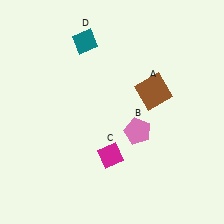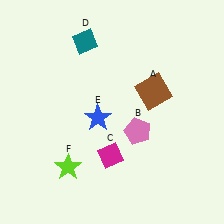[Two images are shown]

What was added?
A blue star (E), a lime star (F) were added in Image 2.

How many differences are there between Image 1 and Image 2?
There are 2 differences between the two images.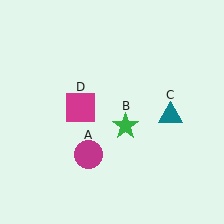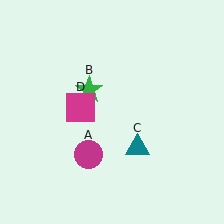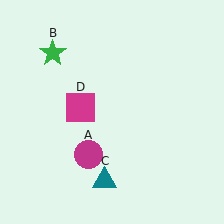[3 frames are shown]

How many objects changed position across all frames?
2 objects changed position: green star (object B), teal triangle (object C).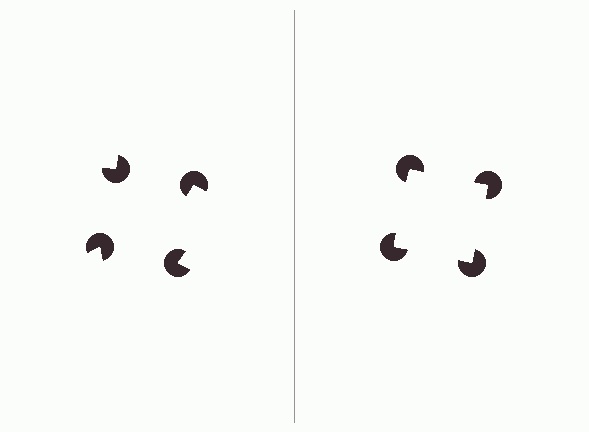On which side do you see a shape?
An illusory square appears on the right side. On the left side the wedge cuts are rotated, so no coherent shape forms.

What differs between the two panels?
The pac-man discs are positioned identically on both sides; only the wedge orientations differ. On the right they align to a square; on the left they are misaligned.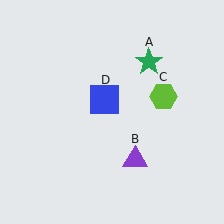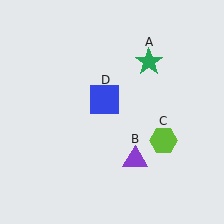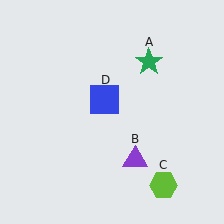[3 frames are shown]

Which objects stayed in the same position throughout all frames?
Green star (object A) and purple triangle (object B) and blue square (object D) remained stationary.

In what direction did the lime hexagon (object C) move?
The lime hexagon (object C) moved down.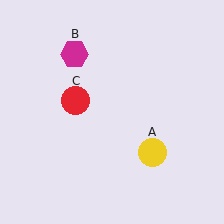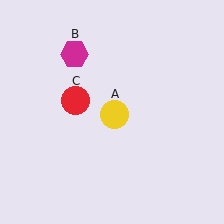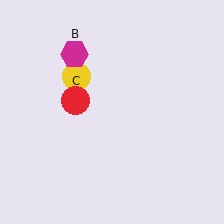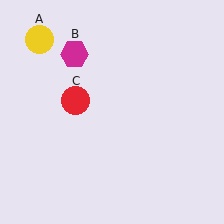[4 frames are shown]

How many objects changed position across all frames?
1 object changed position: yellow circle (object A).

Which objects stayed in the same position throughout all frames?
Magenta hexagon (object B) and red circle (object C) remained stationary.